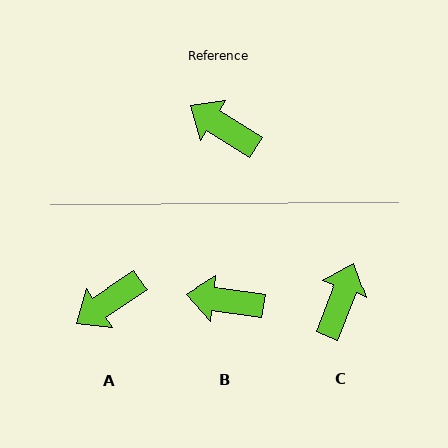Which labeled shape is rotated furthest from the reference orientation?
C, about 79 degrees away.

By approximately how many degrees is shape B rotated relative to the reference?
Approximately 24 degrees counter-clockwise.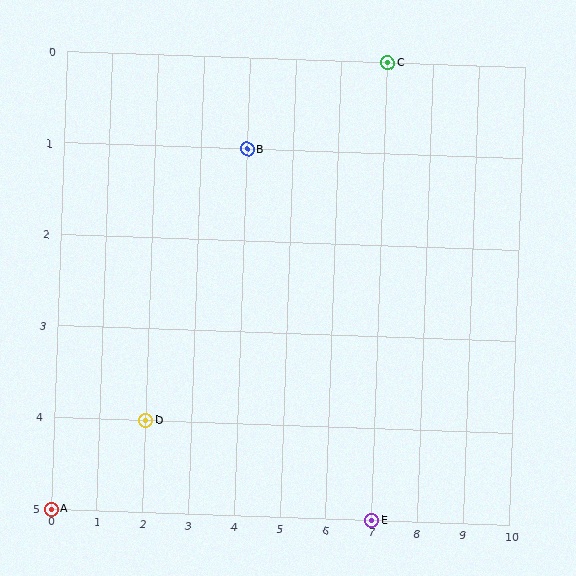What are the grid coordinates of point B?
Point B is at grid coordinates (4, 1).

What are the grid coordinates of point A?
Point A is at grid coordinates (0, 5).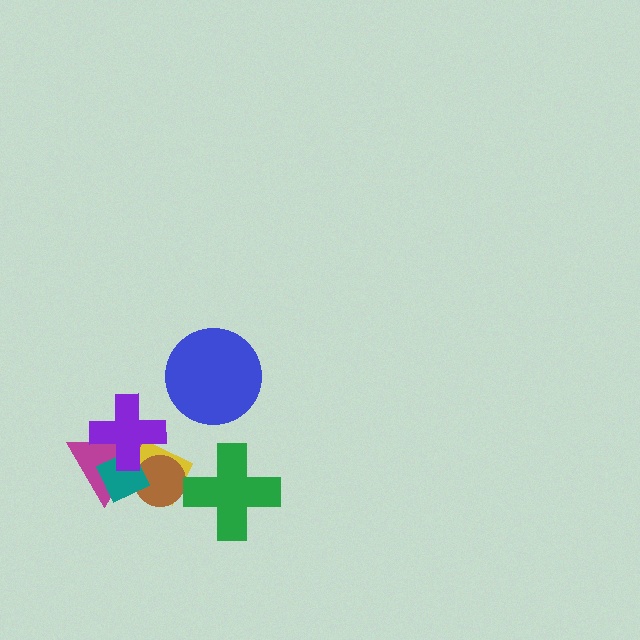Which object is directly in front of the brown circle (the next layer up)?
The magenta triangle is directly in front of the brown circle.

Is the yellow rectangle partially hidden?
Yes, it is partially covered by another shape.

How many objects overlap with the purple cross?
3 objects overlap with the purple cross.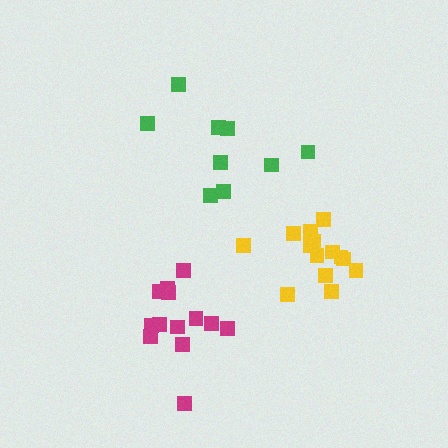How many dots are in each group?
Group 1: 14 dots, Group 2: 13 dots, Group 3: 9 dots (36 total).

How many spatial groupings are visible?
There are 3 spatial groupings.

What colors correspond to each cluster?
The clusters are colored: yellow, magenta, green.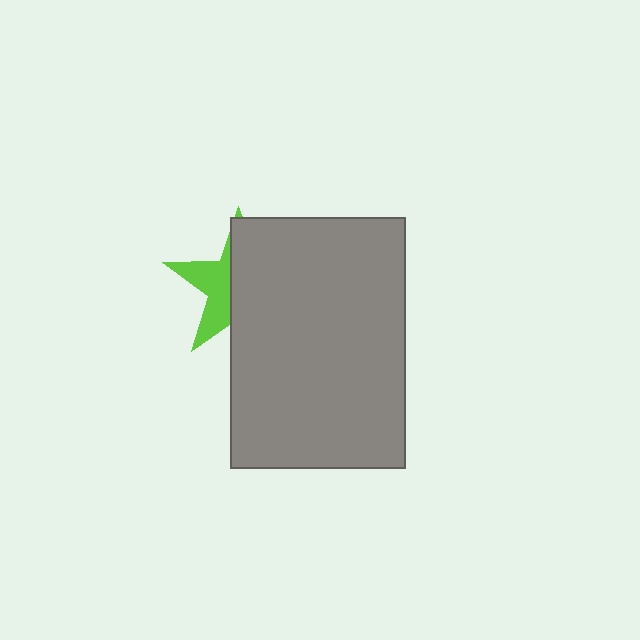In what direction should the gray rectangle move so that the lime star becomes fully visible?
The gray rectangle should move right. That is the shortest direction to clear the overlap and leave the lime star fully visible.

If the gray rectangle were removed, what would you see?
You would see the complete lime star.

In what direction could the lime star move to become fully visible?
The lime star could move left. That would shift it out from behind the gray rectangle entirely.